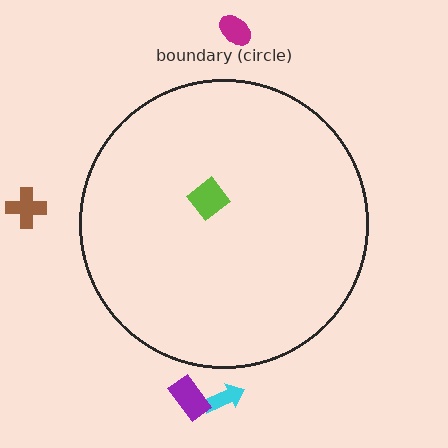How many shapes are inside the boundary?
1 inside, 4 outside.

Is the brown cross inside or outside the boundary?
Outside.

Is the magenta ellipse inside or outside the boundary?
Outside.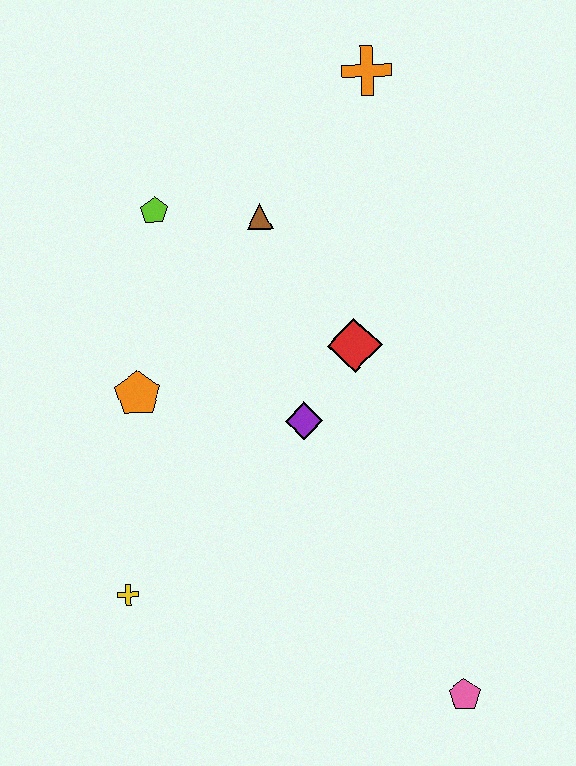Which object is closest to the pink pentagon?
The purple diamond is closest to the pink pentagon.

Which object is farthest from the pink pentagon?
The orange cross is farthest from the pink pentagon.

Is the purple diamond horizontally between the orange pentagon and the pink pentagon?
Yes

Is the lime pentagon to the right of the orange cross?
No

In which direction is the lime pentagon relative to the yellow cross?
The lime pentagon is above the yellow cross.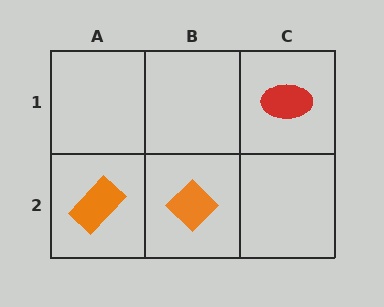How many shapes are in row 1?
1 shape.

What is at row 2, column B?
An orange diamond.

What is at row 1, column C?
A red ellipse.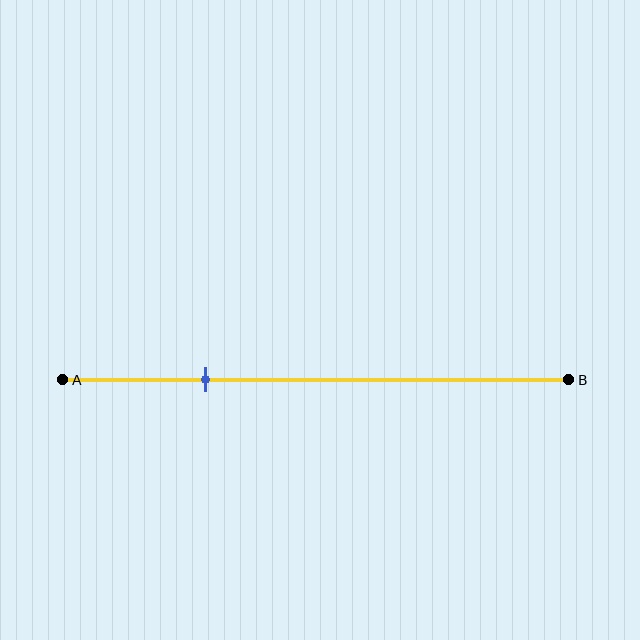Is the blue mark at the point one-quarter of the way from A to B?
No, the mark is at about 30% from A, not at the 25% one-quarter point.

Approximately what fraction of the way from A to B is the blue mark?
The blue mark is approximately 30% of the way from A to B.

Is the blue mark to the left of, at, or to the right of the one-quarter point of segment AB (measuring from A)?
The blue mark is to the right of the one-quarter point of segment AB.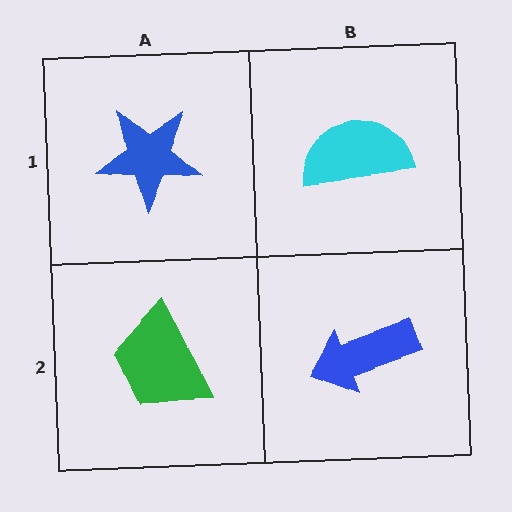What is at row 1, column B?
A cyan semicircle.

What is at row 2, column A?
A green trapezoid.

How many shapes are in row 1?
2 shapes.